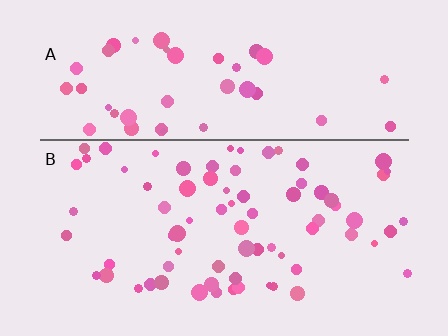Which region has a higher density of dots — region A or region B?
B (the bottom).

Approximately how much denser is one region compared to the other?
Approximately 1.5× — region B over region A.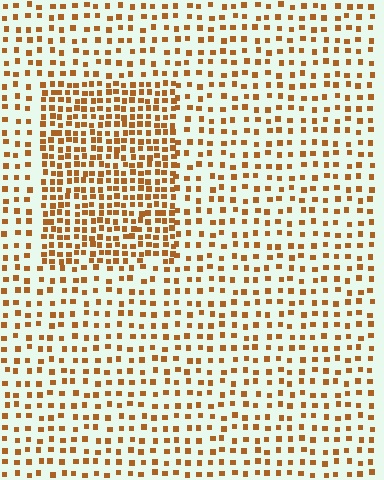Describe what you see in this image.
The image contains small brown elements arranged at two different densities. A rectangle-shaped region is visible where the elements are more densely packed than the surrounding area.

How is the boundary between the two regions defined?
The boundary is defined by a change in element density (approximately 2.0x ratio). All elements are the same color, size, and shape.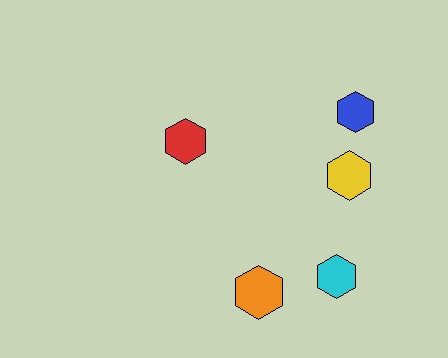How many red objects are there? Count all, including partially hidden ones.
There is 1 red object.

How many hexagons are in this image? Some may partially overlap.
There are 5 hexagons.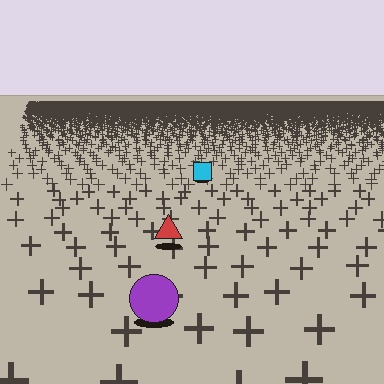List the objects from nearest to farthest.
From nearest to farthest: the purple circle, the red triangle, the cyan square.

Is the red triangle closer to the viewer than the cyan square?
Yes. The red triangle is closer — you can tell from the texture gradient: the ground texture is coarser near it.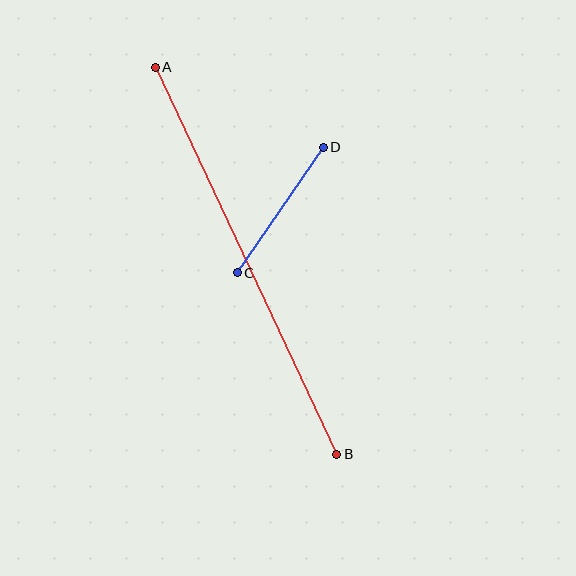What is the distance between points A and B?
The distance is approximately 427 pixels.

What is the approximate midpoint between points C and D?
The midpoint is at approximately (280, 210) pixels.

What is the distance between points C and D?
The distance is approximately 152 pixels.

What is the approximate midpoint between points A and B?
The midpoint is at approximately (246, 261) pixels.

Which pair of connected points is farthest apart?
Points A and B are farthest apart.